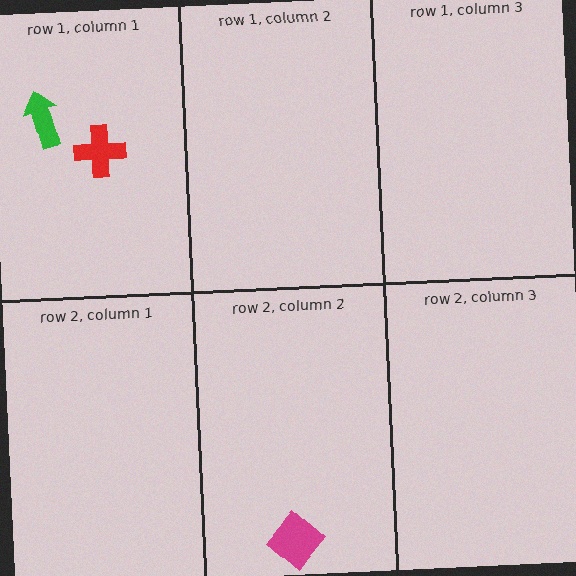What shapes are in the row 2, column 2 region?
The magenta diamond.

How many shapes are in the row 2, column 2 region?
1.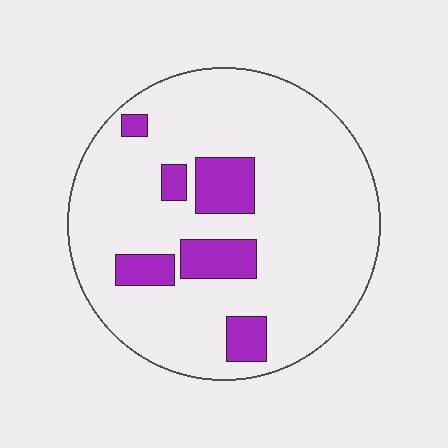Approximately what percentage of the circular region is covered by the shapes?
Approximately 15%.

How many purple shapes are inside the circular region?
6.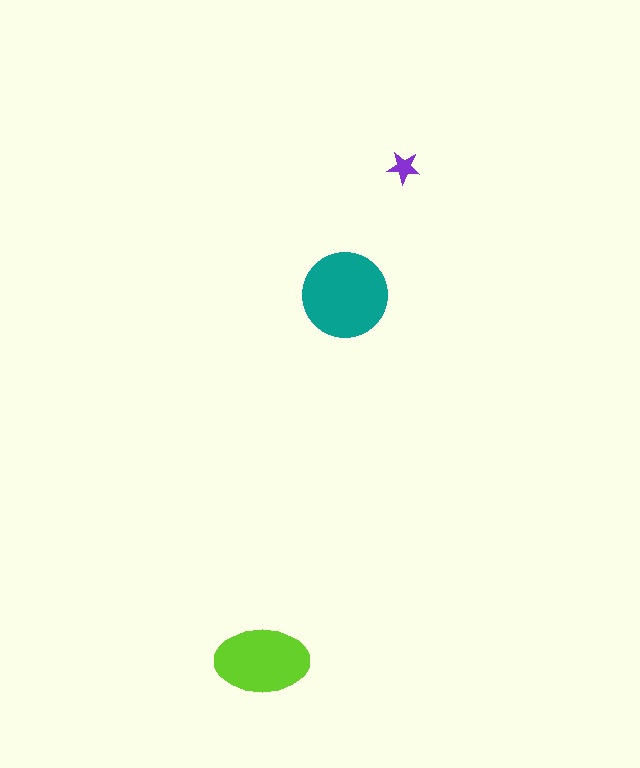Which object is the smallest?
The purple star.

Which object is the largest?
The teal circle.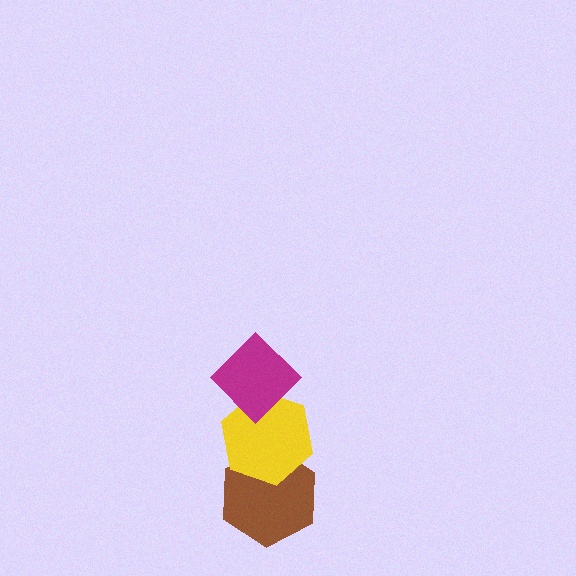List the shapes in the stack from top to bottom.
From top to bottom: the magenta diamond, the yellow hexagon, the brown hexagon.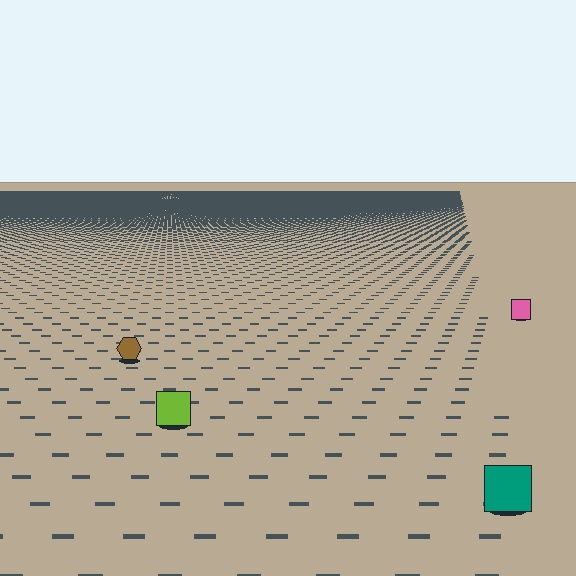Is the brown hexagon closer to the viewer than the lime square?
No. The lime square is closer — you can tell from the texture gradient: the ground texture is coarser near it.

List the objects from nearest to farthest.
From nearest to farthest: the teal square, the lime square, the brown hexagon, the pink square.